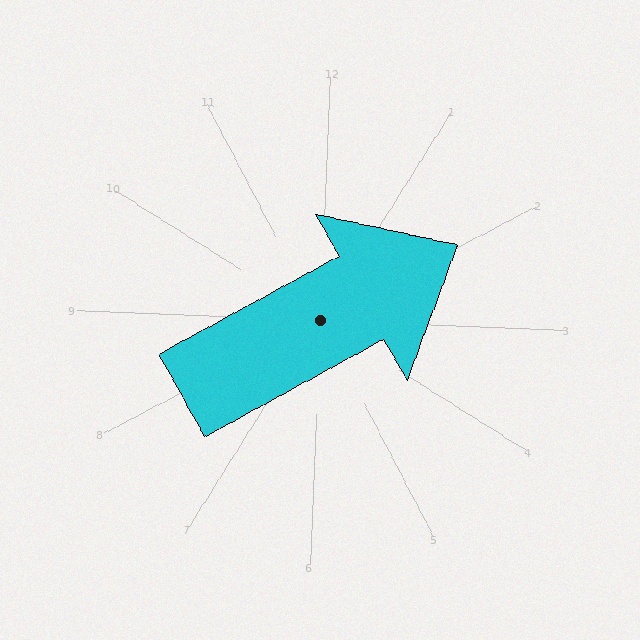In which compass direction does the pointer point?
Northeast.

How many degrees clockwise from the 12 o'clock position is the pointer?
Approximately 59 degrees.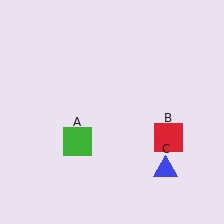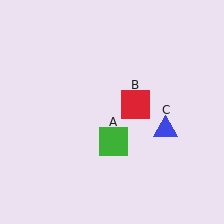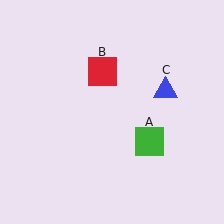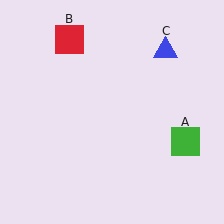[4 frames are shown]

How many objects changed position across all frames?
3 objects changed position: green square (object A), red square (object B), blue triangle (object C).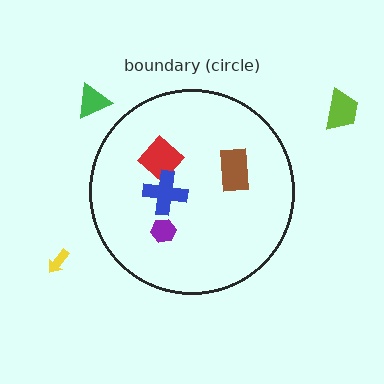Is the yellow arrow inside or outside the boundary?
Outside.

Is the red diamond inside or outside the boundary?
Inside.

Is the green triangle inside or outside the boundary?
Outside.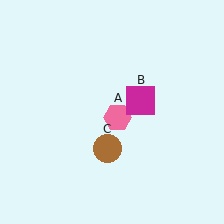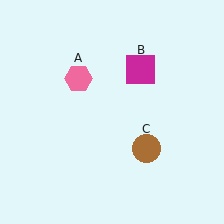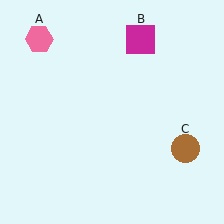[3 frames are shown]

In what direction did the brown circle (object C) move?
The brown circle (object C) moved right.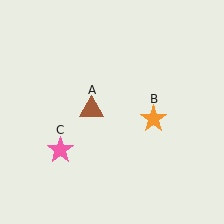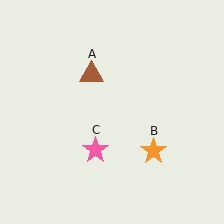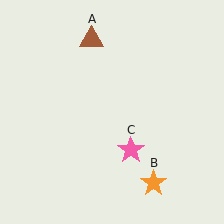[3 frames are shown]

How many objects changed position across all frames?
3 objects changed position: brown triangle (object A), orange star (object B), pink star (object C).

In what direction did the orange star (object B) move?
The orange star (object B) moved down.